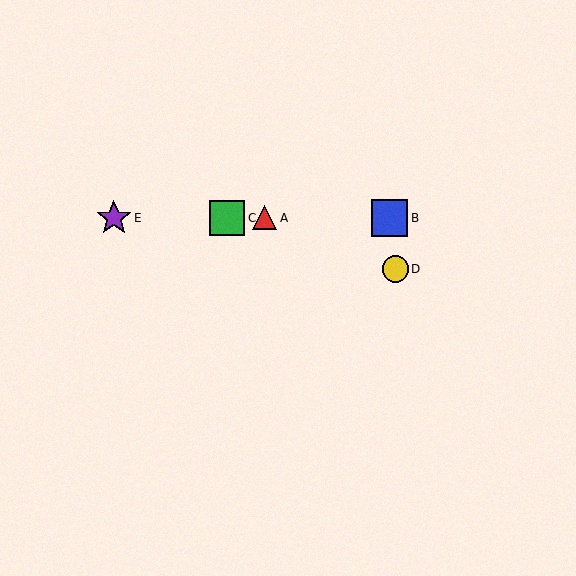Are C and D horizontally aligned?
No, C is at y≈218 and D is at y≈269.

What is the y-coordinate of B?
Object B is at y≈218.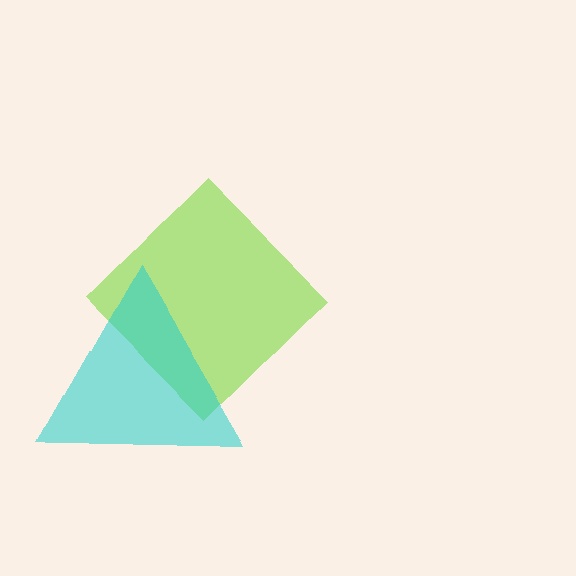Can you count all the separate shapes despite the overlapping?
Yes, there are 2 separate shapes.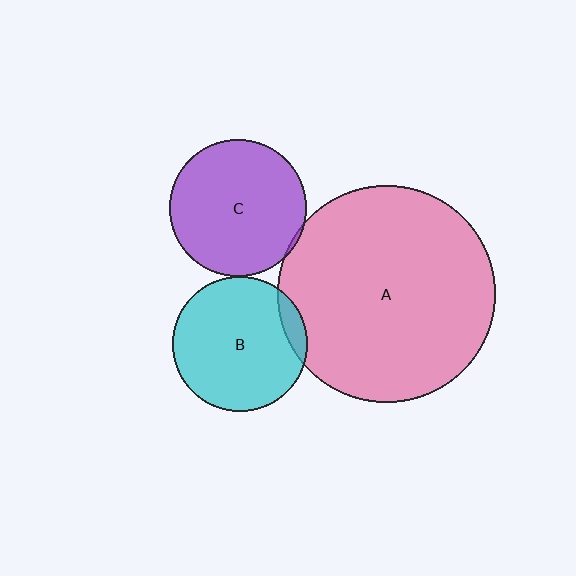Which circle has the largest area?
Circle A (pink).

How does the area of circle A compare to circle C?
Approximately 2.5 times.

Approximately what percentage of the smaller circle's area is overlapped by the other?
Approximately 10%.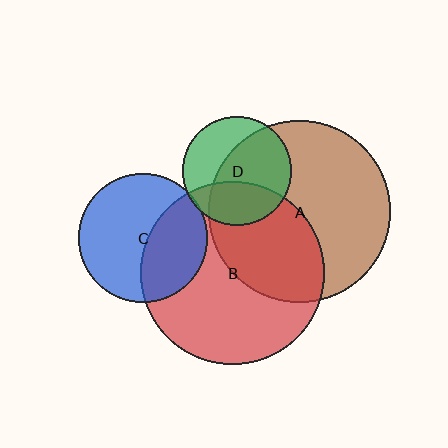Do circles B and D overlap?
Yes.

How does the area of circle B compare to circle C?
Approximately 2.0 times.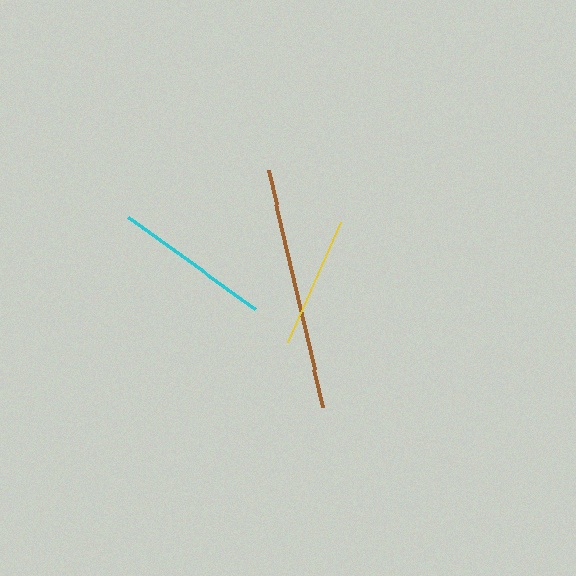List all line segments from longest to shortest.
From longest to shortest: brown, cyan, yellow.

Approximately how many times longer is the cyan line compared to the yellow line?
The cyan line is approximately 1.2 times the length of the yellow line.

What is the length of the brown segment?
The brown segment is approximately 243 pixels long.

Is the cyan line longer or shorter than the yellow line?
The cyan line is longer than the yellow line.